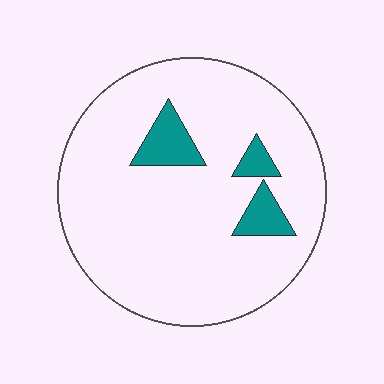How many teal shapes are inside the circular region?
3.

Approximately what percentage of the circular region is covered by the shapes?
Approximately 10%.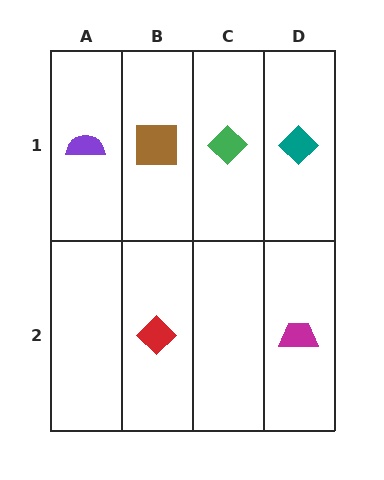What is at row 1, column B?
A brown square.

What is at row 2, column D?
A magenta trapezoid.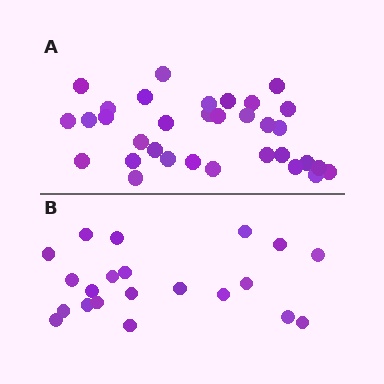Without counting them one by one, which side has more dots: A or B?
Region A (the top region) has more dots.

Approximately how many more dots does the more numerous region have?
Region A has roughly 12 or so more dots than region B.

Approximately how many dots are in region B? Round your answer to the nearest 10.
About 20 dots. (The exact count is 21, which rounds to 20.)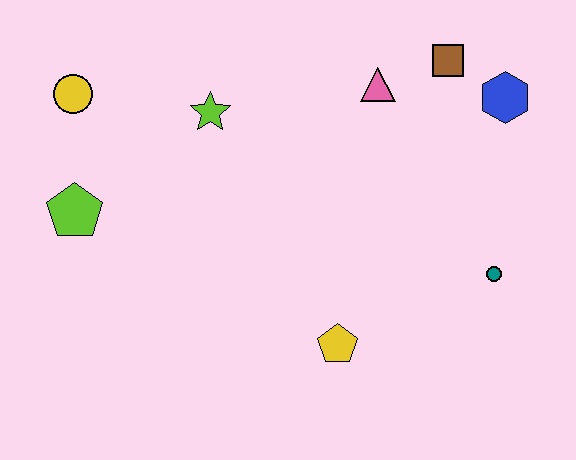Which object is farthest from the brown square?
The lime pentagon is farthest from the brown square.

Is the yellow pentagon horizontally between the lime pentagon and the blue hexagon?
Yes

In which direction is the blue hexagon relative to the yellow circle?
The blue hexagon is to the right of the yellow circle.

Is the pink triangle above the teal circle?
Yes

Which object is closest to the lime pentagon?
The yellow circle is closest to the lime pentagon.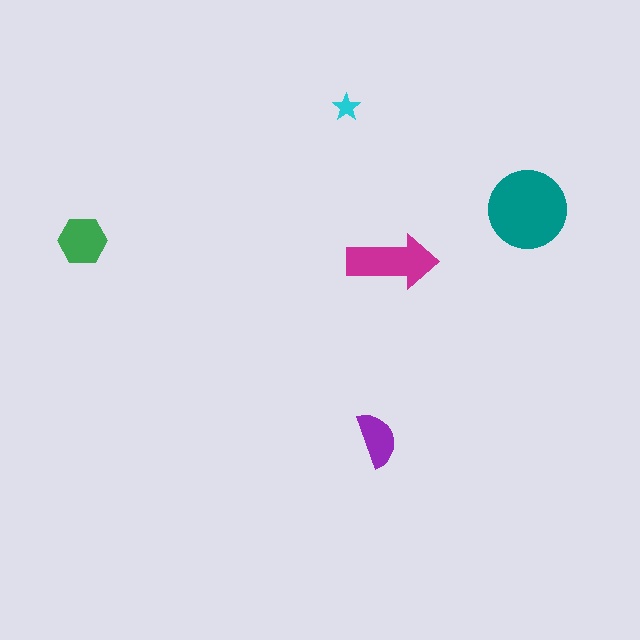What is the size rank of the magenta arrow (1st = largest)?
2nd.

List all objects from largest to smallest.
The teal circle, the magenta arrow, the green hexagon, the purple semicircle, the cyan star.